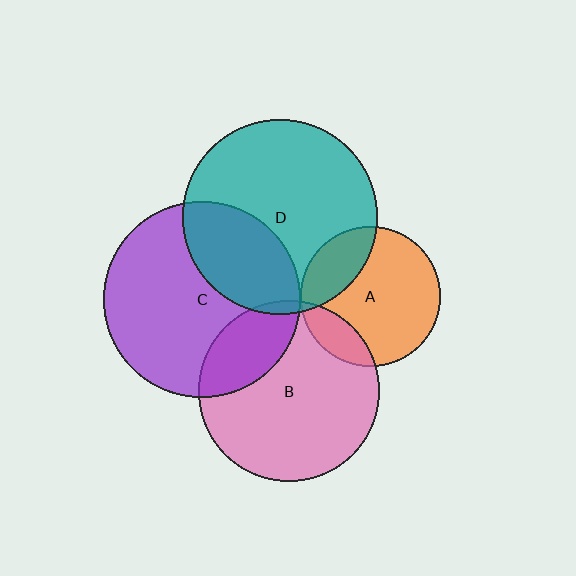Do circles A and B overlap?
Yes.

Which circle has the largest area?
Circle C (purple).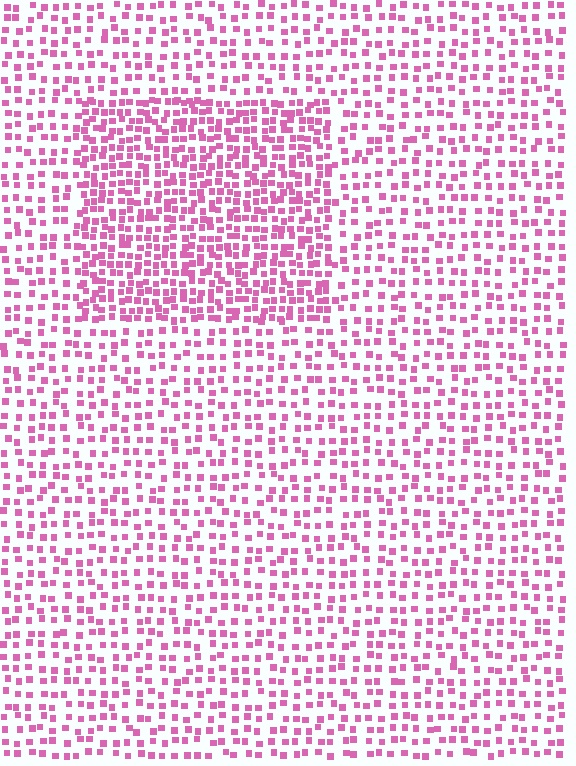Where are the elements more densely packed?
The elements are more densely packed inside the rectangle boundary.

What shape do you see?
I see a rectangle.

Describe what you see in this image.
The image contains small pink elements arranged at two different densities. A rectangle-shaped region is visible where the elements are more densely packed than the surrounding area.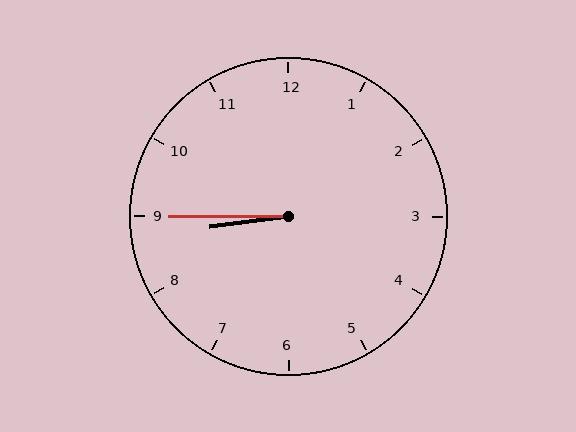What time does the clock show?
8:45.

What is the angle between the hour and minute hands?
Approximately 8 degrees.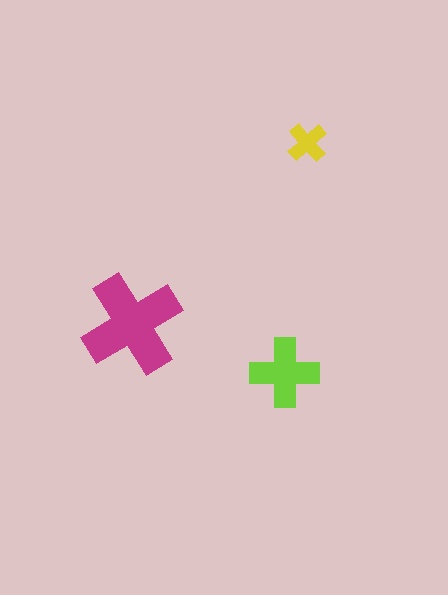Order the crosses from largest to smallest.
the magenta one, the lime one, the yellow one.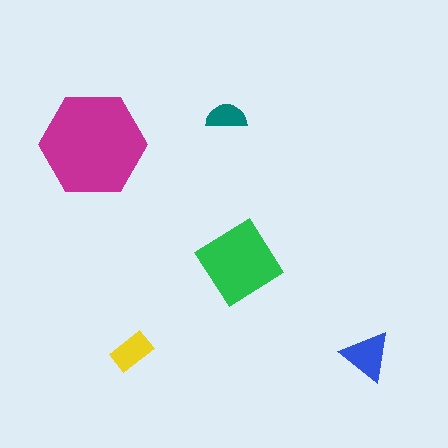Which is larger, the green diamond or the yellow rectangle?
The green diamond.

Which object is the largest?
The magenta hexagon.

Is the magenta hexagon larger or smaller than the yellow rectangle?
Larger.